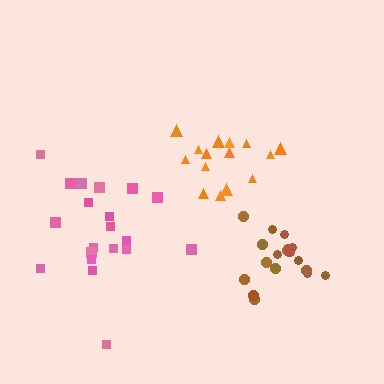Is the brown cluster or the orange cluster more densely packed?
Brown.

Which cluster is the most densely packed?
Brown.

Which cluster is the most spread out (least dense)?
Pink.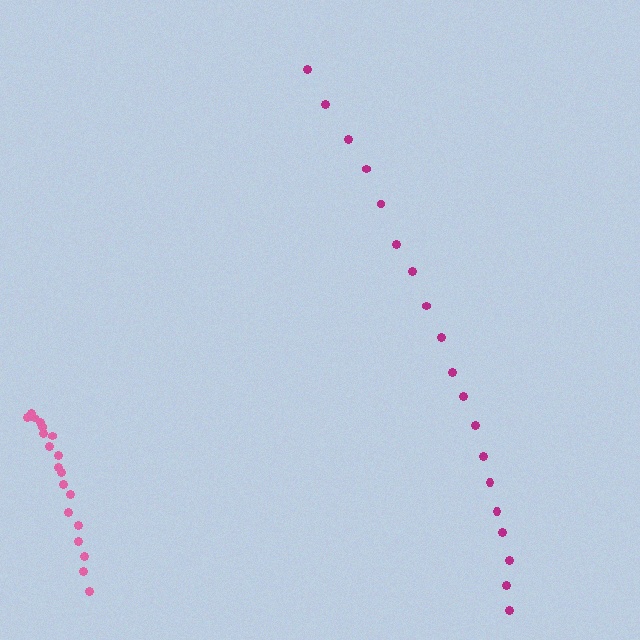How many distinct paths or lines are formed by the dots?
There are 2 distinct paths.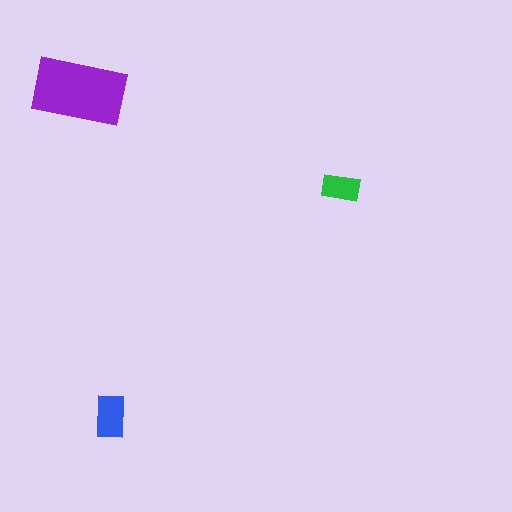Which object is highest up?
The purple rectangle is topmost.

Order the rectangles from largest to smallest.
the purple one, the blue one, the green one.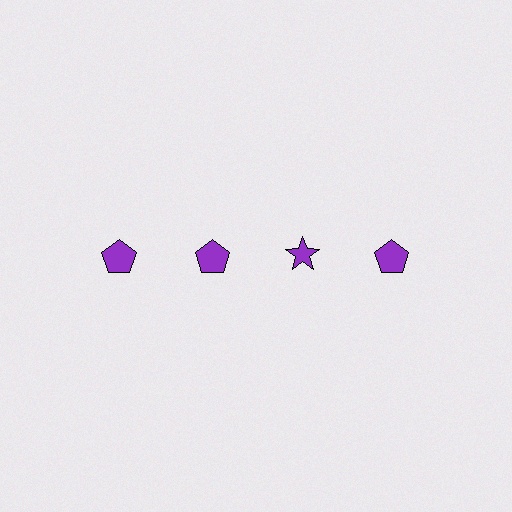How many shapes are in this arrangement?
There are 4 shapes arranged in a grid pattern.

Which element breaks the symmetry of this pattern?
The purple star in the top row, center column breaks the symmetry. All other shapes are purple pentagons.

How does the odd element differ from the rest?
It has a different shape: star instead of pentagon.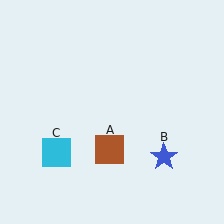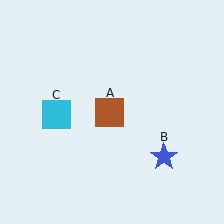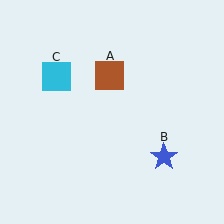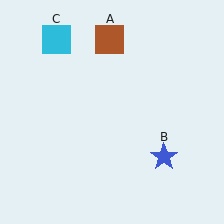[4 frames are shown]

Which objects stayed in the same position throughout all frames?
Blue star (object B) remained stationary.